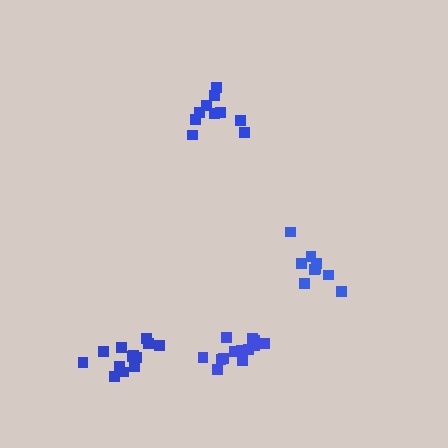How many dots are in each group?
Group 1: 10 dots, Group 2: 14 dots, Group 3: 14 dots, Group 4: 9 dots (47 total).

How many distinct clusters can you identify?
There are 4 distinct clusters.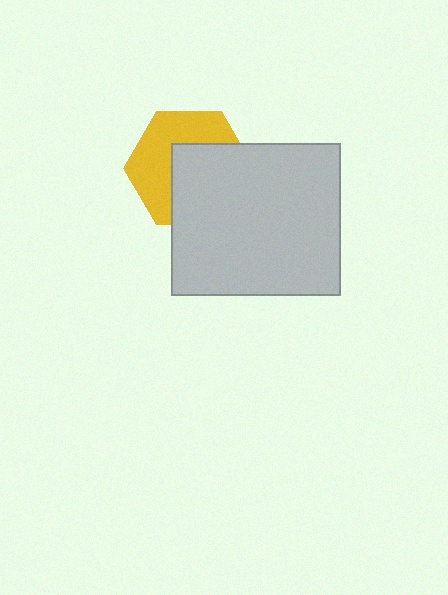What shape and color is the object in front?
The object in front is a light gray rectangle.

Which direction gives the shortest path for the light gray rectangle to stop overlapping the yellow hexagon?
Moving toward the lower-right gives the shortest separation.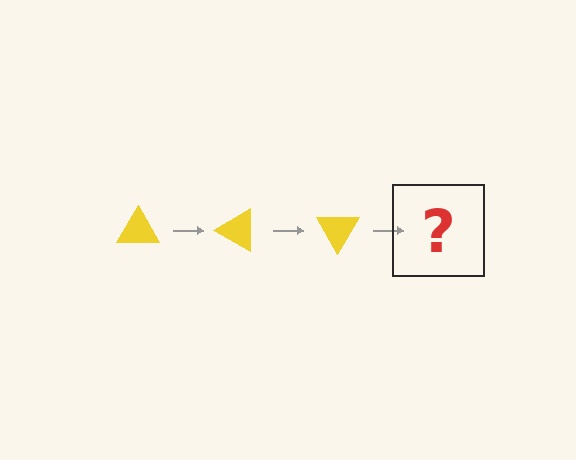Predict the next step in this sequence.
The next step is a yellow triangle rotated 90 degrees.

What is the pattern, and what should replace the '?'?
The pattern is that the triangle rotates 30 degrees each step. The '?' should be a yellow triangle rotated 90 degrees.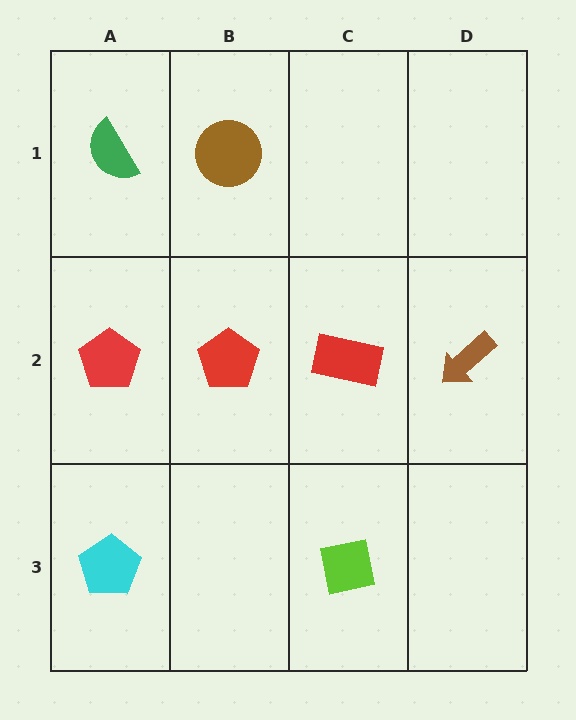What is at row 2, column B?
A red pentagon.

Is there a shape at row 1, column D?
No, that cell is empty.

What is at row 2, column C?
A red rectangle.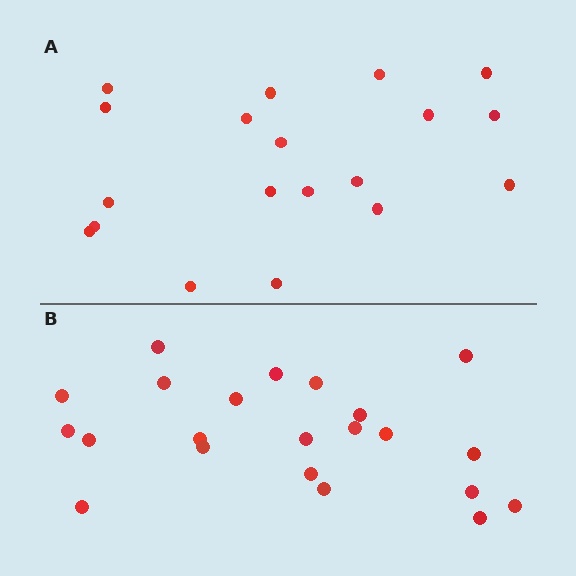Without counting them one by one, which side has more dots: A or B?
Region B (the bottom region) has more dots.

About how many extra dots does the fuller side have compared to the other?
Region B has just a few more — roughly 2 or 3 more dots than region A.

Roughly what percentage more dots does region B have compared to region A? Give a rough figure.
About 15% more.